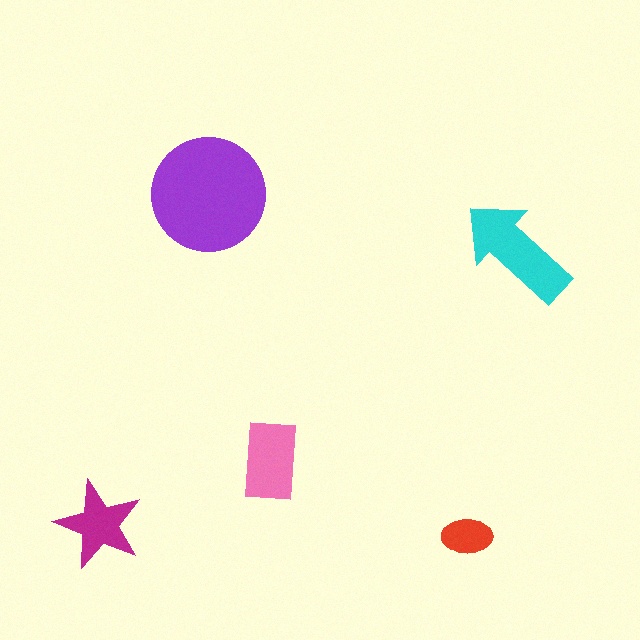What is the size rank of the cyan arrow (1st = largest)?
2nd.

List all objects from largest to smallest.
The purple circle, the cyan arrow, the pink rectangle, the magenta star, the red ellipse.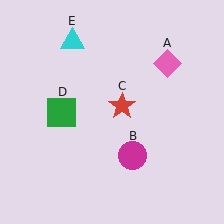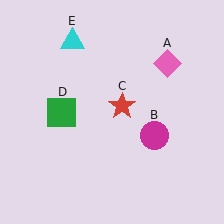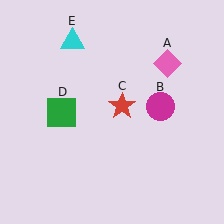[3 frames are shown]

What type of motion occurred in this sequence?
The magenta circle (object B) rotated counterclockwise around the center of the scene.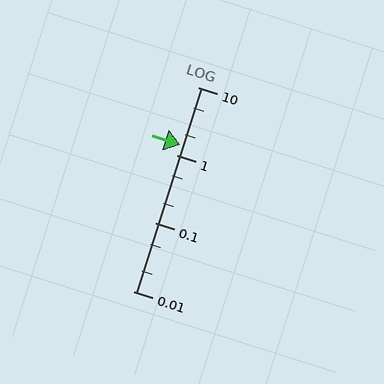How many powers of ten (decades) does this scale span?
The scale spans 3 decades, from 0.01 to 10.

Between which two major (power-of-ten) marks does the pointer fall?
The pointer is between 1 and 10.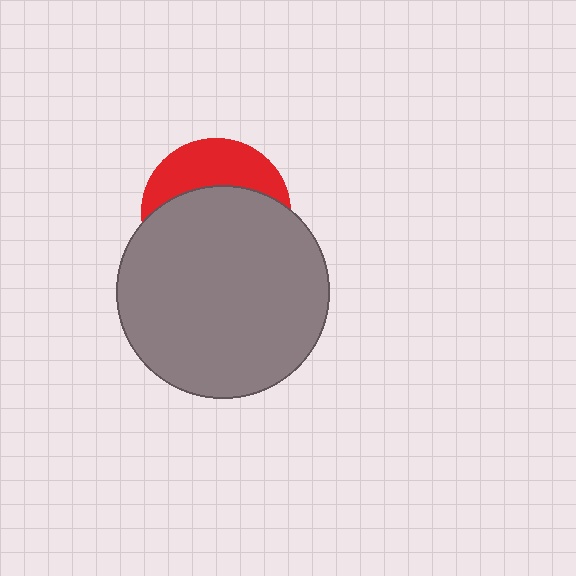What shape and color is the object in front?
The object in front is a gray circle.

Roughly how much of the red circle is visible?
A small part of it is visible (roughly 35%).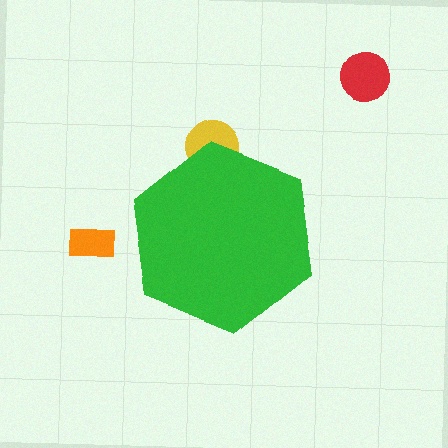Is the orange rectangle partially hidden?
No, the orange rectangle is fully visible.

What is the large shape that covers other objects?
A green hexagon.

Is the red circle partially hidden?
No, the red circle is fully visible.